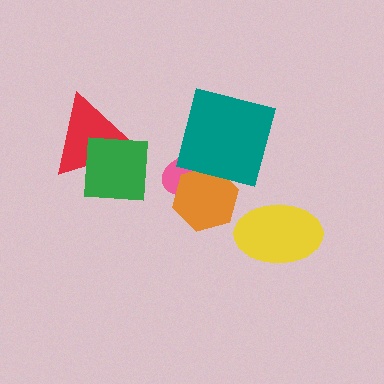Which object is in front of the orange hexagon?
The teal square is in front of the orange hexagon.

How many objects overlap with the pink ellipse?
2 objects overlap with the pink ellipse.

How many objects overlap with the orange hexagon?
2 objects overlap with the orange hexagon.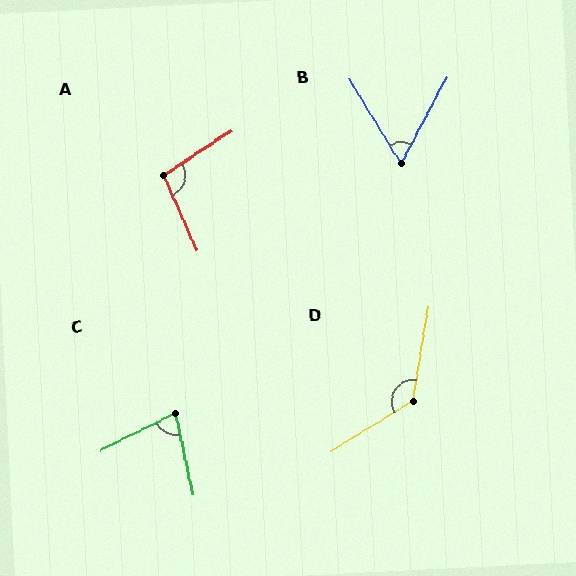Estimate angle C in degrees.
Approximately 75 degrees.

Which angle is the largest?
D, at approximately 131 degrees.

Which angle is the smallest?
B, at approximately 60 degrees.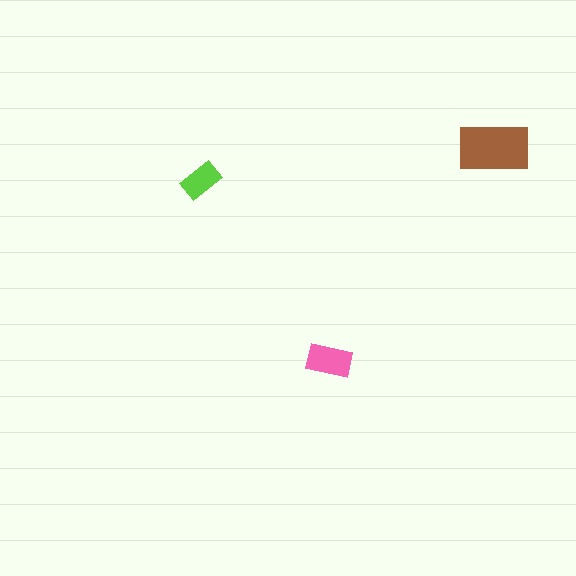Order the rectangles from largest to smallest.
the brown one, the pink one, the lime one.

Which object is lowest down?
The pink rectangle is bottommost.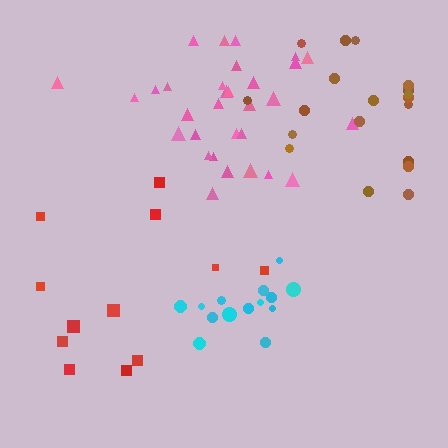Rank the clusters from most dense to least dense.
cyan, pink, brown, red.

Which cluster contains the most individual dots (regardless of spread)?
Pink (31).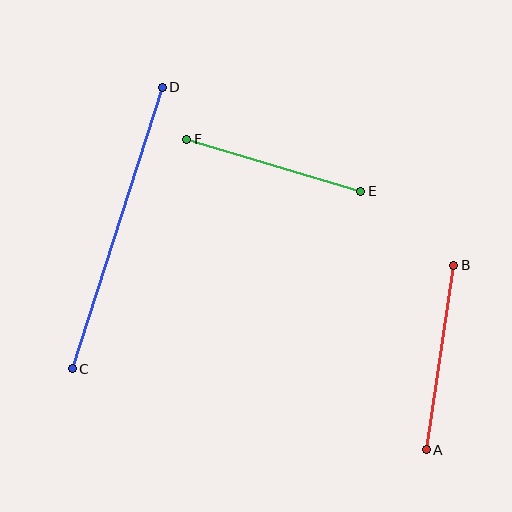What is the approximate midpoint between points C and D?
The midpoint is at approximately (117, 228) pixels.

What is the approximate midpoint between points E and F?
The midpoint is at approximately (274, 165) pixels.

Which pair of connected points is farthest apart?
Points C and D are farthest apart.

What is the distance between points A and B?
The distance is approximately 186 pixels.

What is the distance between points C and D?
The distance is approximately 295 pixels.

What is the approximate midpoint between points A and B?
The midpoint is at approximately (440, 357) pixels.